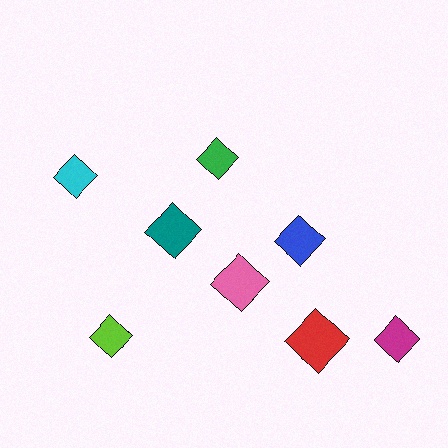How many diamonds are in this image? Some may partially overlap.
There are 8 diamonds.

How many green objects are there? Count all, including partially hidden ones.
There is 1 green object.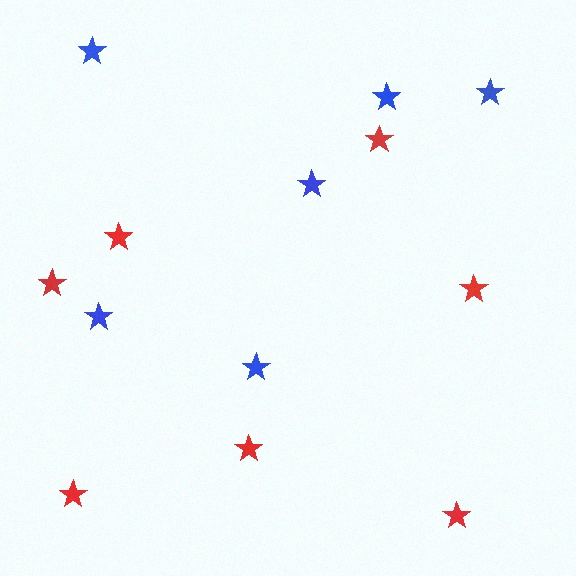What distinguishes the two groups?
There are 2 groups: one group of red stars (7) and one group of blue stars (6).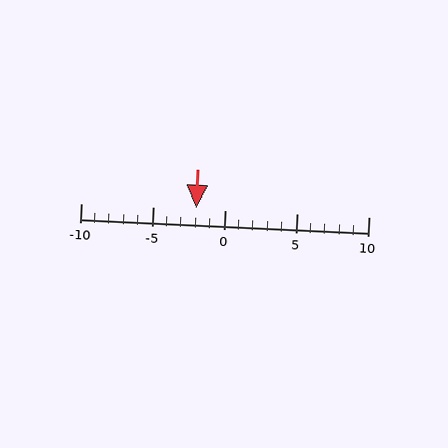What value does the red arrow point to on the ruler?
The red arrow points to approximately -2.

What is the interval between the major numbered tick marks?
The major tick marks are spaced 5 units apart.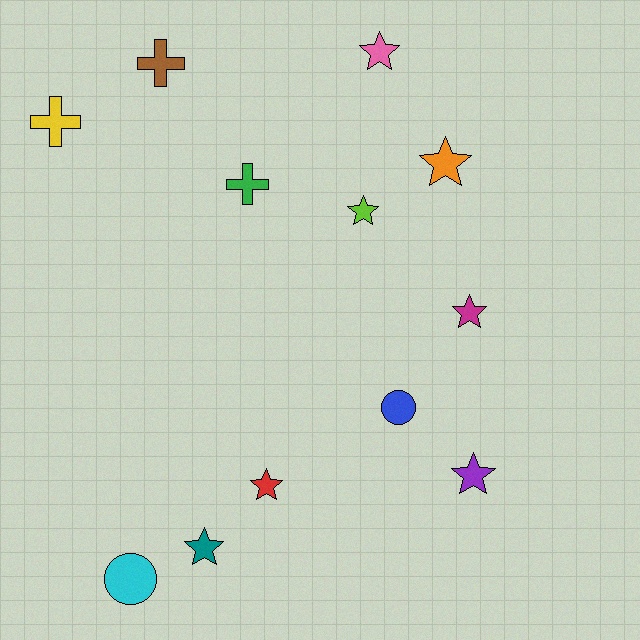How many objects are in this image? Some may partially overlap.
There are 12 objects.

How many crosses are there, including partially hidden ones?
There are 3 crosses.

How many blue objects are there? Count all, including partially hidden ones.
There is 1 blue object.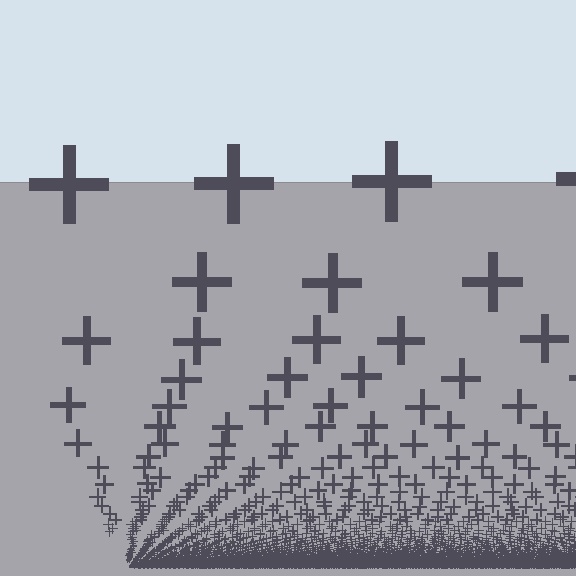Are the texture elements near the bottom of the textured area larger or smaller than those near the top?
Smaller. The gradient is inverted — elements near the bottom are smaller and denser.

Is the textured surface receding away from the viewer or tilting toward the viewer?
The surface appears to tilt toward the viewer. Texture elements get larger and sparser toward the top.